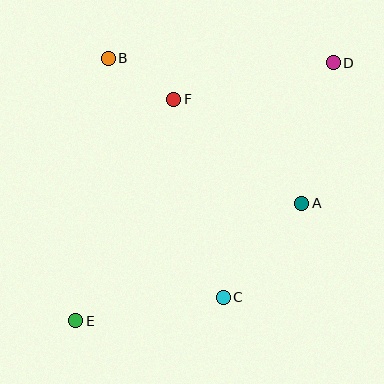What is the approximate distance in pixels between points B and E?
The distance between B and E is approximately 265 pixels.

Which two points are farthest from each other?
Points D and E are farthest from each other.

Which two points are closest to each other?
Points B and F are closest to each other.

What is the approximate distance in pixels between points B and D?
The distance between B and D is approximately 225 pixels.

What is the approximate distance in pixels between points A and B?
The distance between A and B is approximately 242 pixels.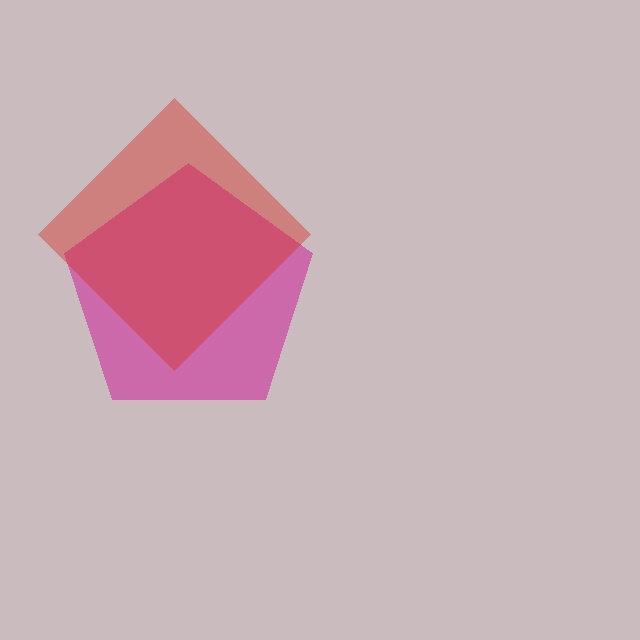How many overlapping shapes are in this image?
There are 2 overlapping shapes in the image.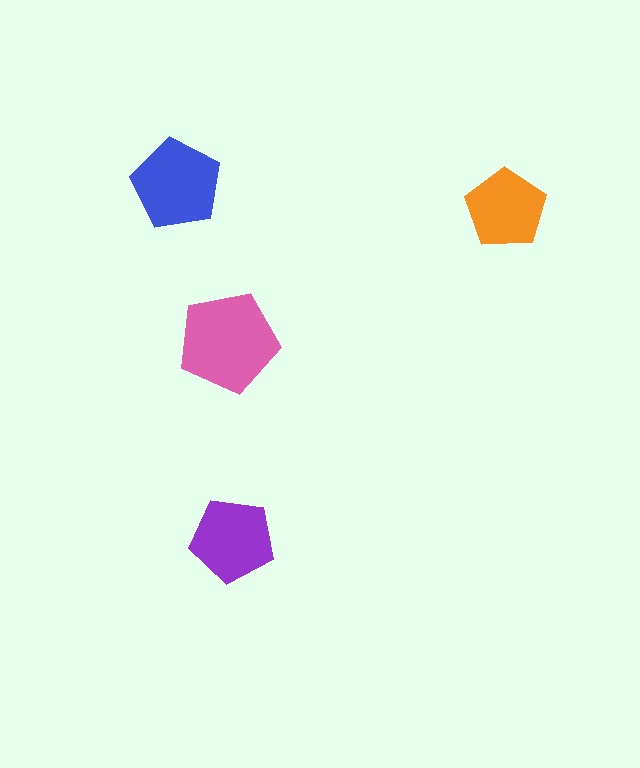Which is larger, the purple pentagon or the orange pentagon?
The purple one.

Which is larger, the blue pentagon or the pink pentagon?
The pink one.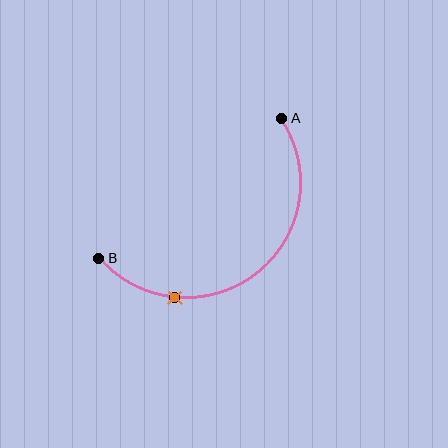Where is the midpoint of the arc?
The arc midpoint is the point on the curve farthest from the straight line joining A and B. It sits below and to the right of that line.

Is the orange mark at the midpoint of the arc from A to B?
No. The orange mark lies on the arc but is closer to endpoint B. The arc midpoint would be at the point on the curve equidistant along the arc from both A and B.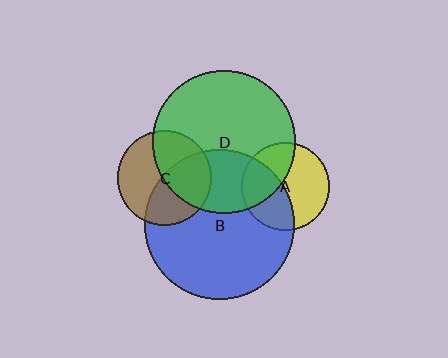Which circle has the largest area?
Circle B (blue).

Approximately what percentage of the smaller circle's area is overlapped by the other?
Approximately 45%.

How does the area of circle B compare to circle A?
Approximately 2.9 times.